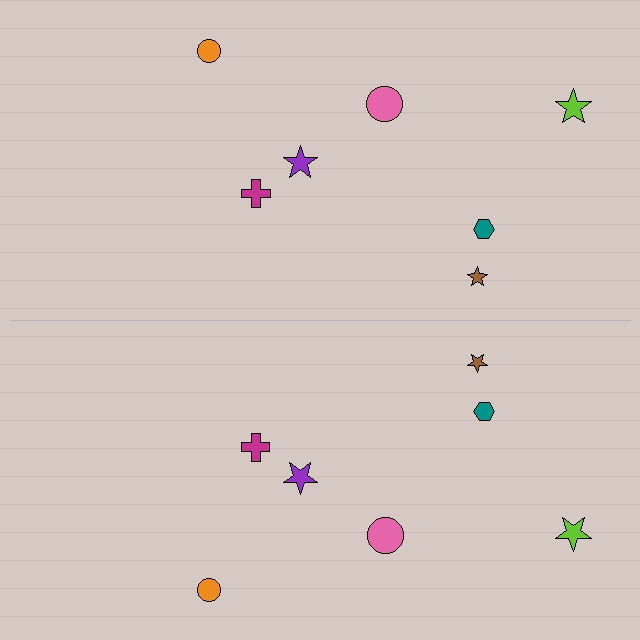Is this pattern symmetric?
Yes, this pattern has bilateral (reflection) symmetry.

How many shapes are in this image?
There are 14 shapes in this image.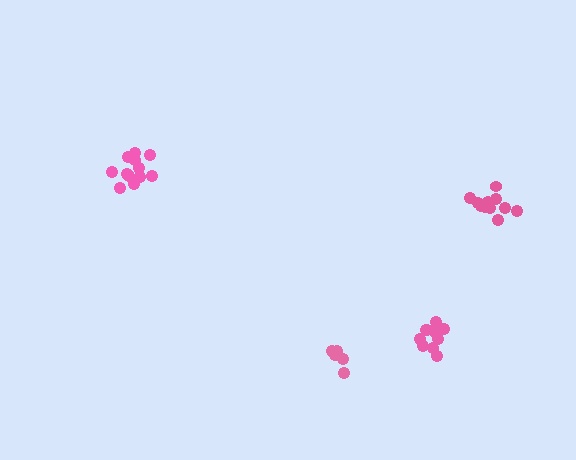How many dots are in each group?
Group 1: 11 dots, Group 2: 13 dots, Group 3: 10 dots, Group 4: 7 dots (41 total).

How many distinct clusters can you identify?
There are 4 distinct clusters.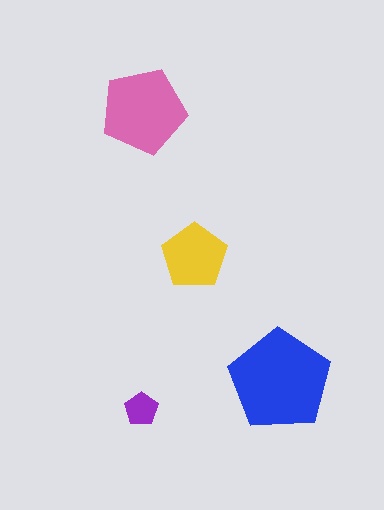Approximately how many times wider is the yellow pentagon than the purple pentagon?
About 2 times wider.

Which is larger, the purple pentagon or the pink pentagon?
The pink one.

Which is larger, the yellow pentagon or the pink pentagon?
The pink one.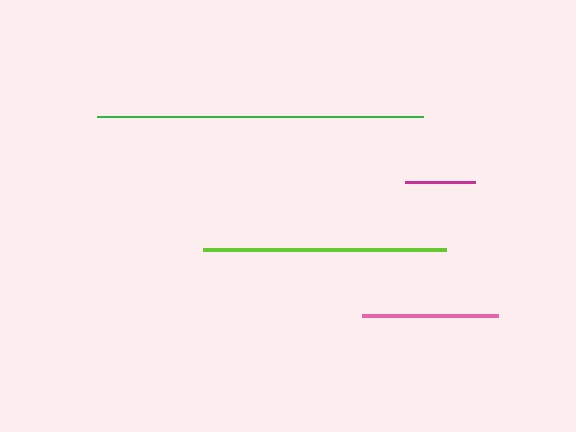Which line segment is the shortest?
The magenta line is the shortest at approximately 70 pixels.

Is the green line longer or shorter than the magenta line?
The green line is longer than the magenta line.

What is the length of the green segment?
The green segment is approximately 326 pixels long.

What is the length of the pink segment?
The pink segment is approximately 137 pixels long.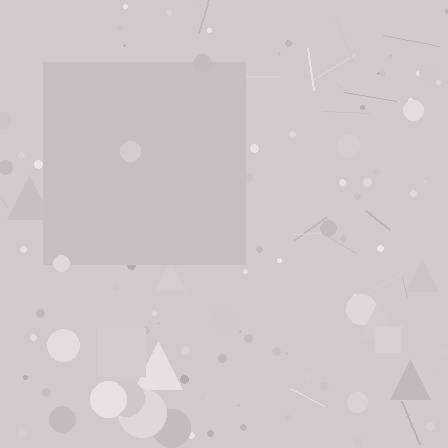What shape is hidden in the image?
A square is hidden in the image.